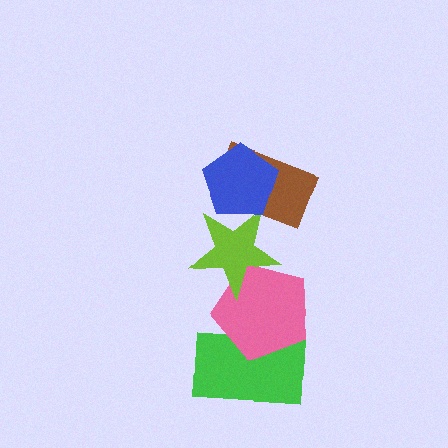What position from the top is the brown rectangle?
The brown rectangle is 2nd from the top.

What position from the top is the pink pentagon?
The pink pentagon is 4th from the top.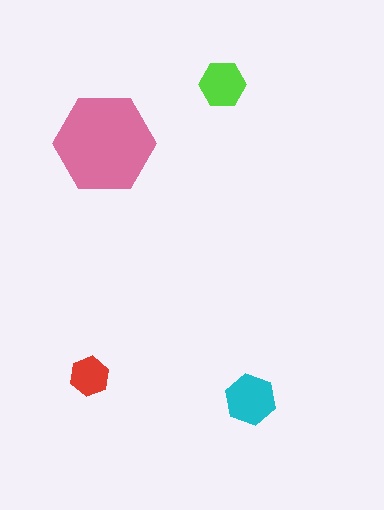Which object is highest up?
The lime hexagon is topmost.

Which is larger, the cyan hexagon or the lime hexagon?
The cyan one.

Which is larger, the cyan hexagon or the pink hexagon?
The pink one.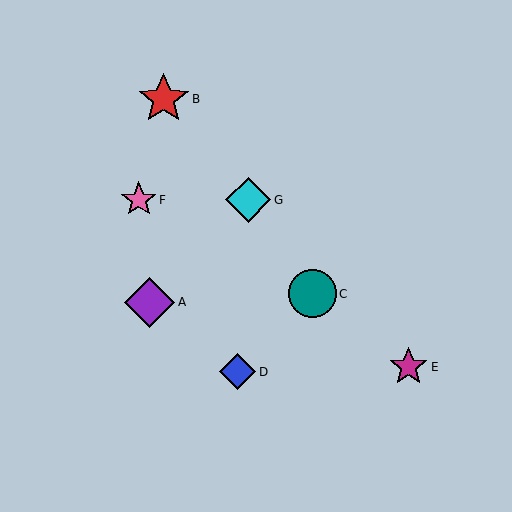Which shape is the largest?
The red star (labeled B) is the largest.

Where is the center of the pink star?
The center of the pink star is at (139, 200).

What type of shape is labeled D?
Shape D is a blue diamond.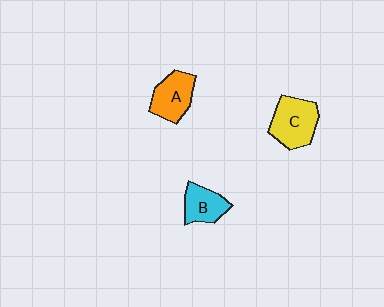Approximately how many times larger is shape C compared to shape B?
Approximately 1.4 times.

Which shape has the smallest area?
Shape B (cyan).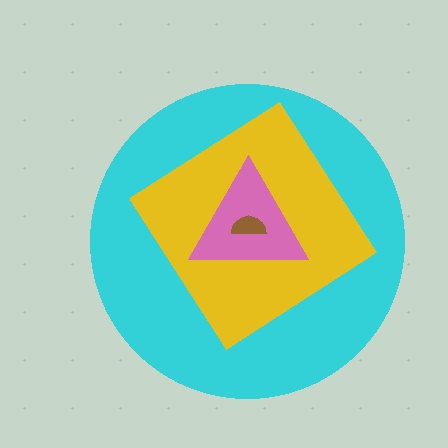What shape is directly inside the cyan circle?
The yellow diamond.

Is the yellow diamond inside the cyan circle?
Yes.